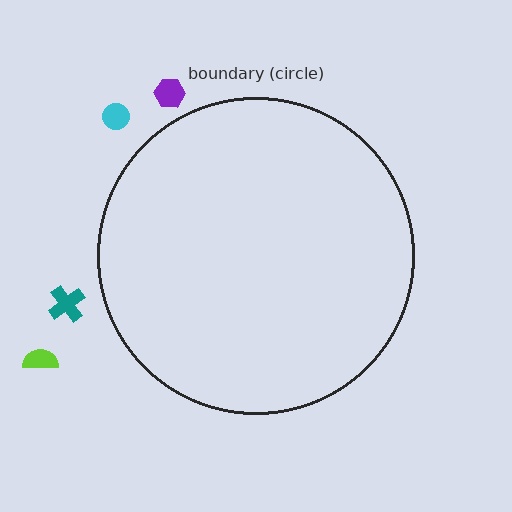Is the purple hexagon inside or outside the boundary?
Outside.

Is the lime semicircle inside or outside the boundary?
Outside.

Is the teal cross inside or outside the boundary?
Outside.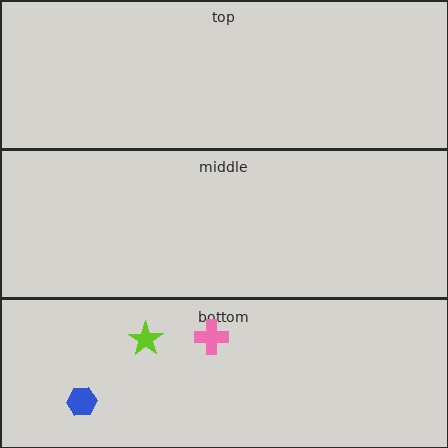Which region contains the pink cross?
The bottom region.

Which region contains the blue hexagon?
The bottom region.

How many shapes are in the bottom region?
3.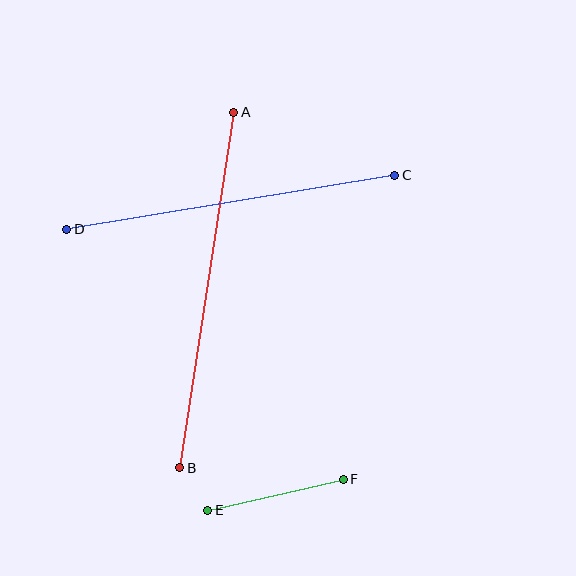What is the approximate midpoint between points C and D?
The midpoint is at approximately (231, 202) pixels.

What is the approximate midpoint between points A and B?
The midpoint is at approximately (207, 290) pixels.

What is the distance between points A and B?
The distance is approximately 360 pixels.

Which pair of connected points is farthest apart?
Points A and B are farthest apart.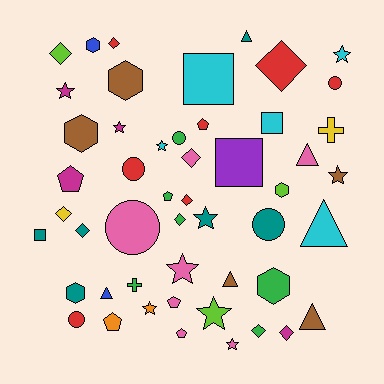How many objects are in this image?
There are 50 objects.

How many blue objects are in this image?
There are 2 blue objects.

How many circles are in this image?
There are 6 circles.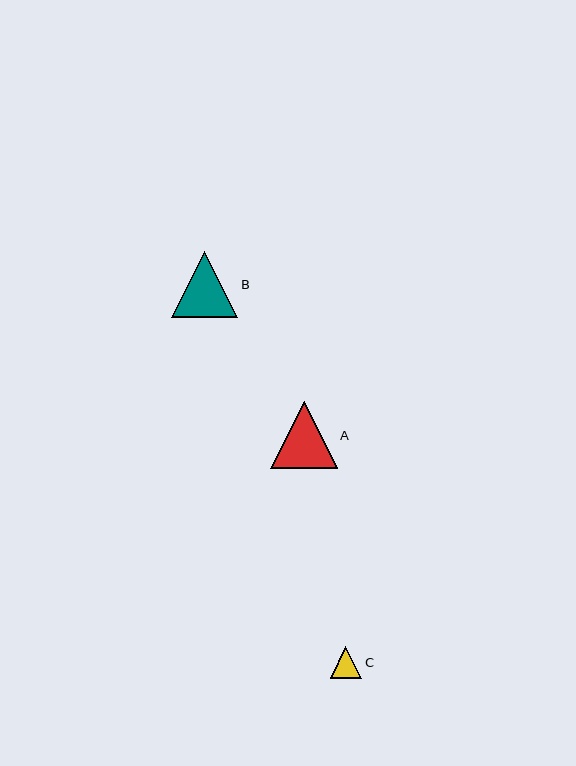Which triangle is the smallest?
Triangle C is the smallest with a size of approximately 32 pixels.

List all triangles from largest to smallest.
From largest to smallest: A, B, C.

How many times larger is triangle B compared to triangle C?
Triangle B is approximately 2.1 times the size of triangle C.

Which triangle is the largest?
Triangle A is the largest with a size of approximately 67 pixels.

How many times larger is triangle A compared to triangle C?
Triangle A is approximately 2.1 times the size of triangle C.